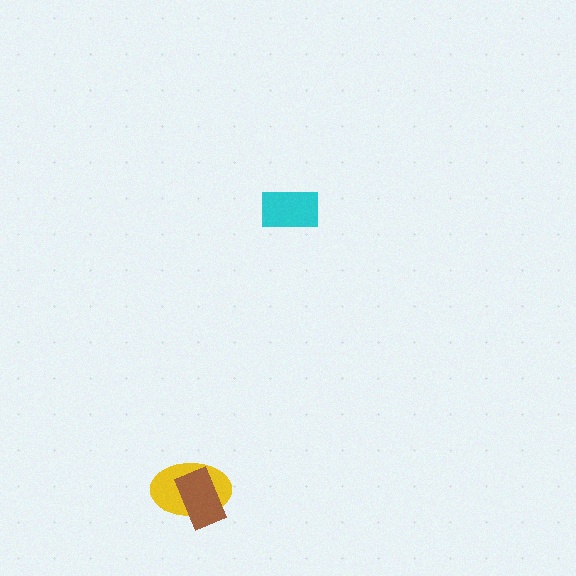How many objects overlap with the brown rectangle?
1 object overlaps with the brown rectangle.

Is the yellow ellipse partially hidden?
Yes, it is partially covered by another shape.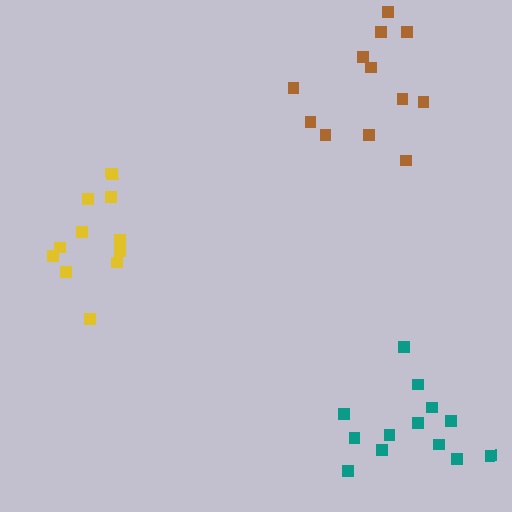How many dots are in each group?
Group 1: 12 dots, Group 2: 13 dots, Group 3: 12 dots (37 total).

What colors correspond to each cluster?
The clusters are colored: brown, teal, yellow.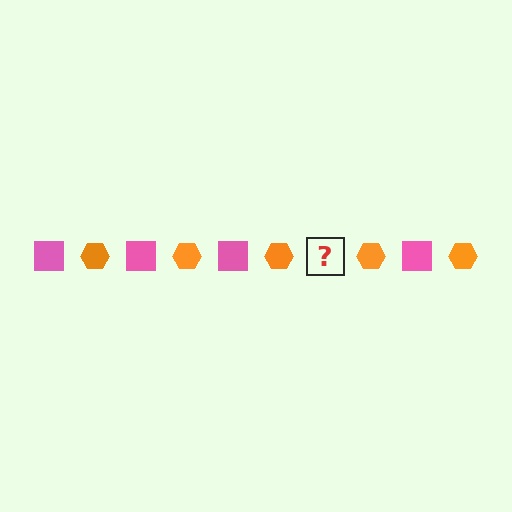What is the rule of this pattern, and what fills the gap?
The rule is that the pattern alternates between pink square and orange hexagon. The gap should be filled with a pink square.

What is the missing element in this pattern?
The missing element is a pink square.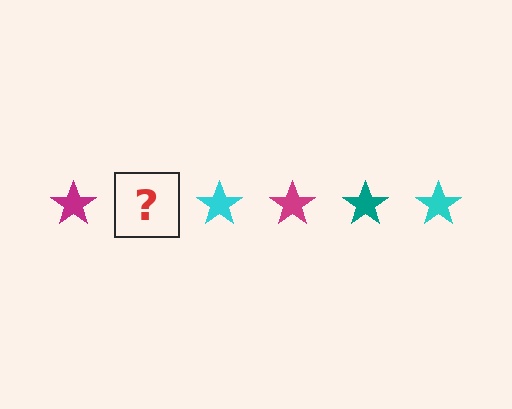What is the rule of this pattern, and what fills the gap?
The rule is that the pattern cycles through magenta, teal, cyan stars. The gap should be filled with a teal star.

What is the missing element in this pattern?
The missing element is a teal star.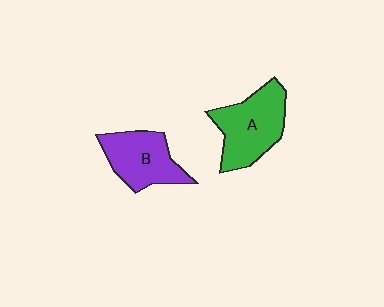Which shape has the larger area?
Shape A (green).